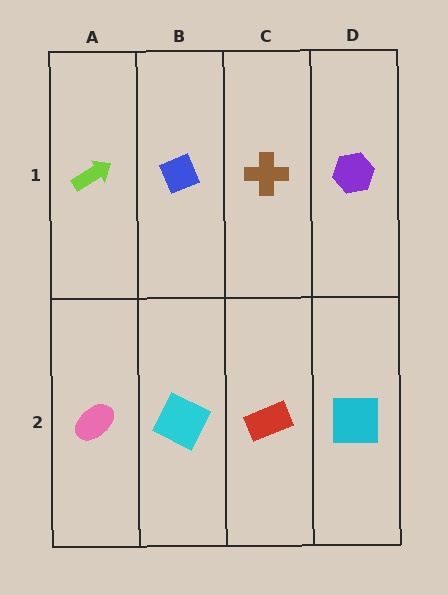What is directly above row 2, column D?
A purple hexagon.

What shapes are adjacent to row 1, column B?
A cyan square (row 2, column B), a lime arrow (row 1, column A), a brown cross (row 1, column C).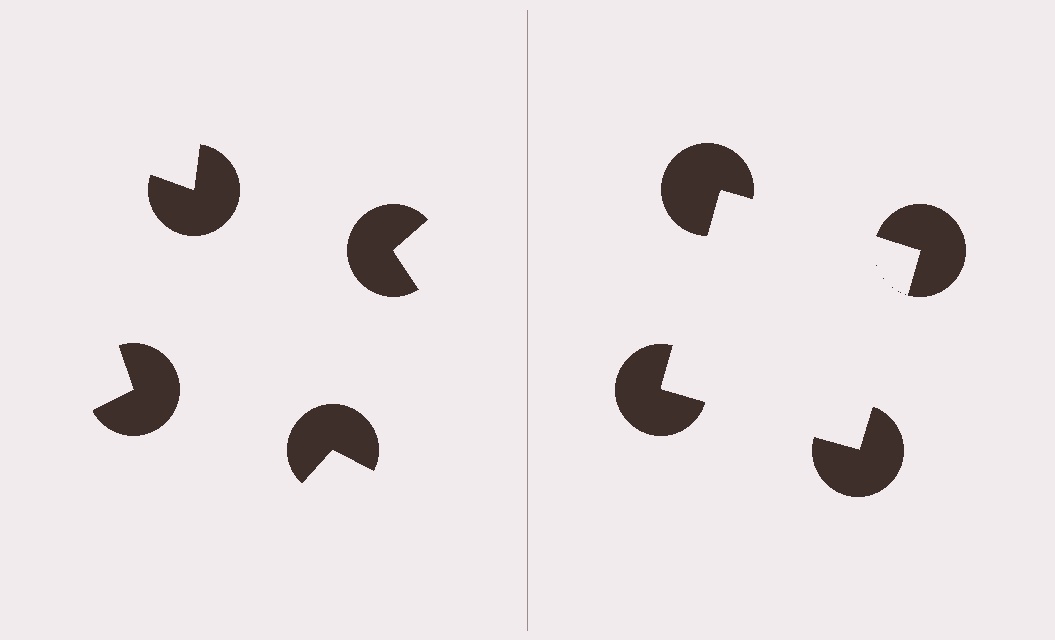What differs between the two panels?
The pac-man discs are positioned identically on both sides; only the wedge orientations differ. On the right they align to a square; on the left they are misaligned.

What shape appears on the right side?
An illusory square.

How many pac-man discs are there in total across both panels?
8 — 4 on each side.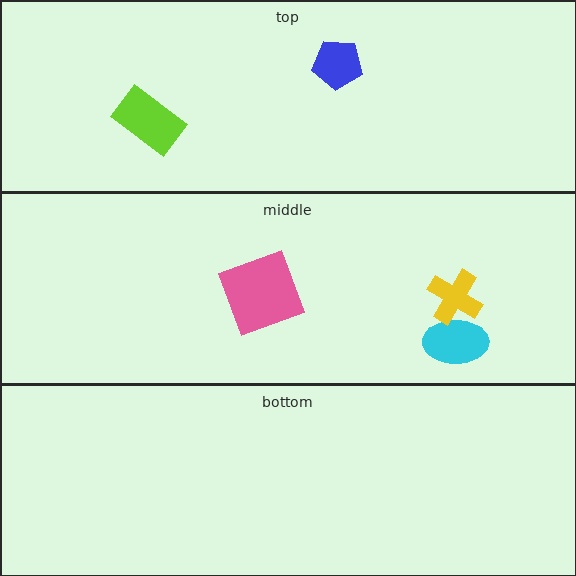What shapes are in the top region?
The lime rectangle, the blue pentagon.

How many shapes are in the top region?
2.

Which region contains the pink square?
The middle region.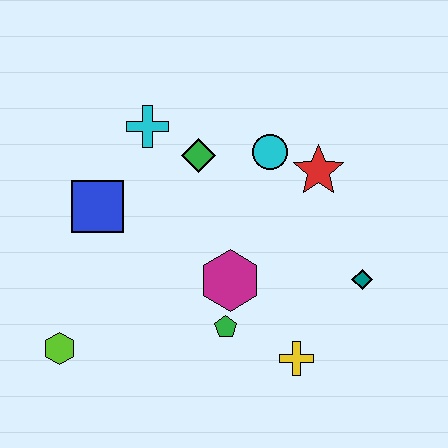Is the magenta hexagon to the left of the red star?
Yes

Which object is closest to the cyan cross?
The green diamond is closest to the cyan cross.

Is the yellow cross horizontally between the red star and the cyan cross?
Yes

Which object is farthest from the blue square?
The teal diamond is farthest from the blue square.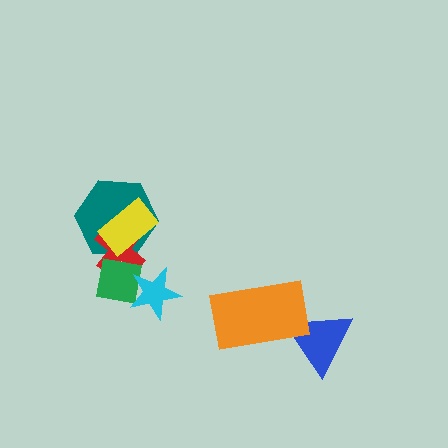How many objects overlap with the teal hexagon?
2 objects overlap with the teal hexagon.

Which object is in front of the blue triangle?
The orange rectangle is in front of the blue triangle.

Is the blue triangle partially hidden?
Yes, it is partially covered by another shape.